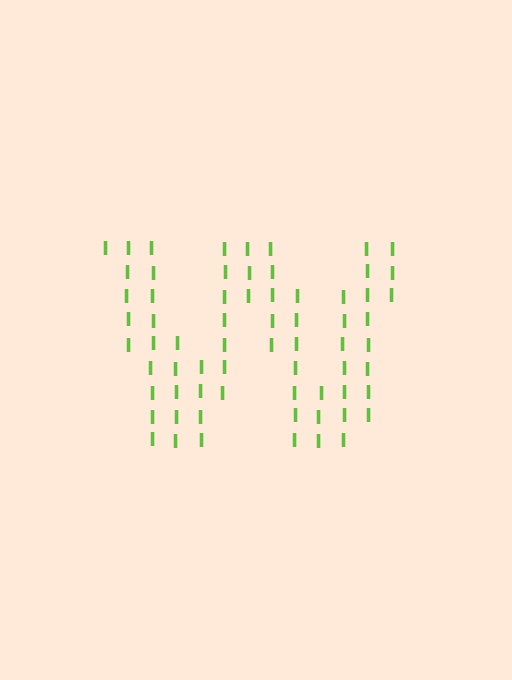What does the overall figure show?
The overall figure shows the letter W.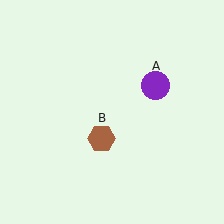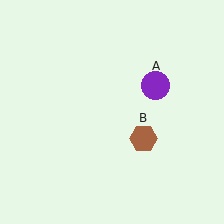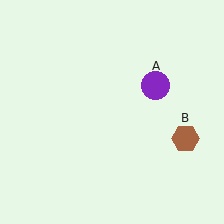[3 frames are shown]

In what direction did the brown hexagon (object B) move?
The brown hexagon (object B) moved right.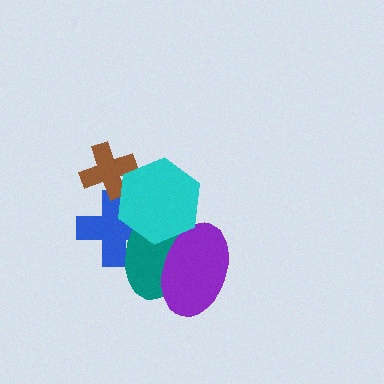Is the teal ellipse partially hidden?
Yes, it is partially covered by another shape.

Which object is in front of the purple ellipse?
The cyan hexagon is in front of the purple ellipse.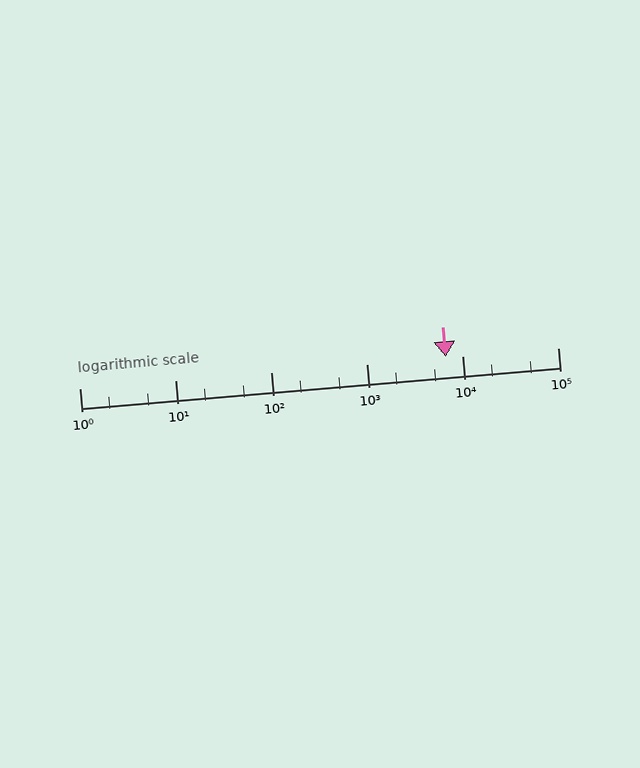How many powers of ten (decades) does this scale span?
The scale spans 5 decades, from 1 to 100000.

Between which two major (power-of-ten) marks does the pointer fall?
The pointer is between 1000 and 10000.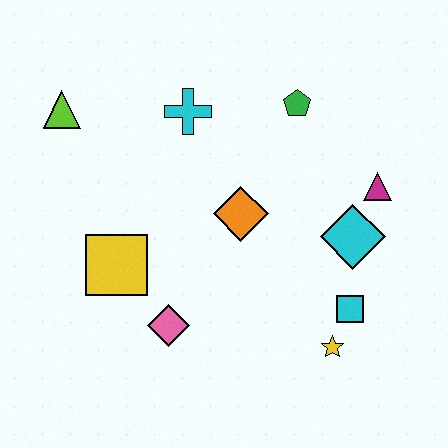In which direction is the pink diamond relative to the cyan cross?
The pink diamond is below the cyan cross.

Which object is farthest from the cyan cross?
The yellow star is farthest from the cyan cross.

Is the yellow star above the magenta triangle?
No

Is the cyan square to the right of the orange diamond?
Yes